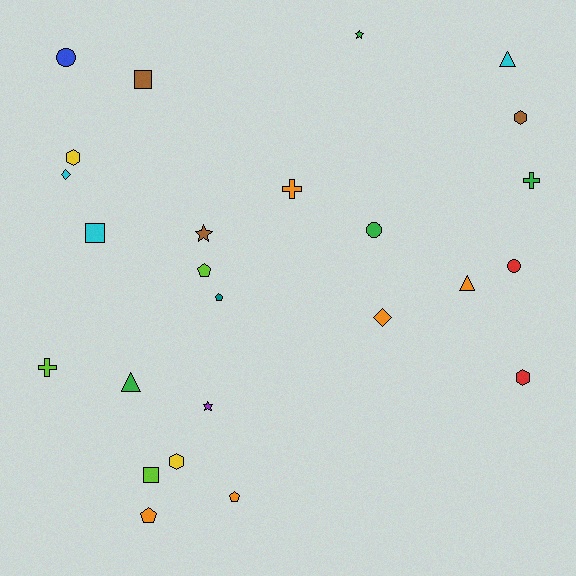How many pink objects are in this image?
There are no pink objects.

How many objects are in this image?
There are 25 objects.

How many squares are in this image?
There are 3 squares.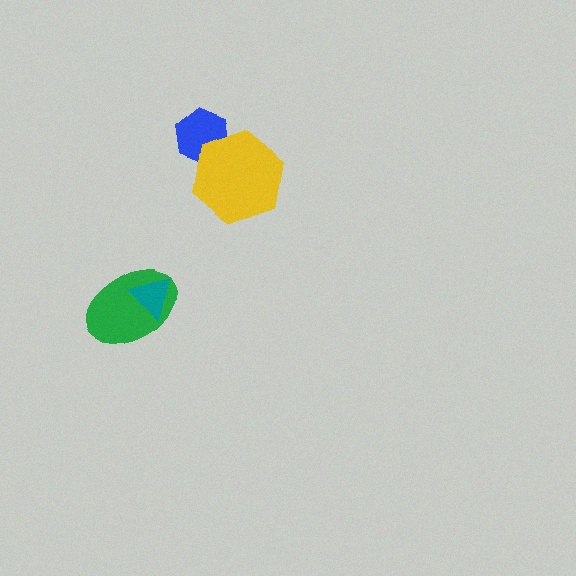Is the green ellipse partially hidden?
Yes, it is partially covered by another shape.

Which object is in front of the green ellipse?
The teal triangle is in front of the green ellipse.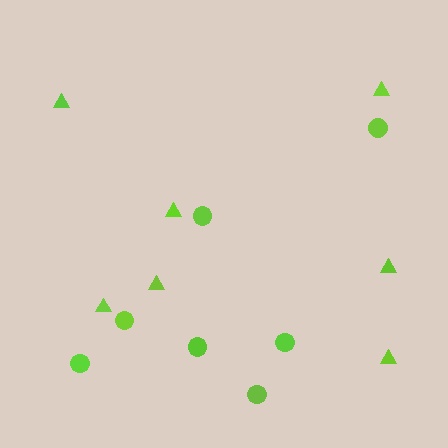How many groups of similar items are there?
There are 2 groups: one group of triangles (7) and one group of circles (7).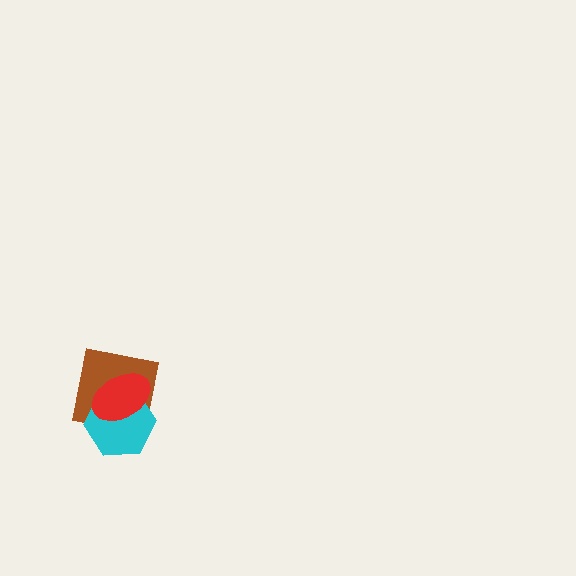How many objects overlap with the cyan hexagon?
2 objects overlap with the cyan hexagon.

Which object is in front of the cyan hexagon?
The red ellipse is in front of the cyan hexagon.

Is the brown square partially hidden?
Yes, it is partially covered by another shape.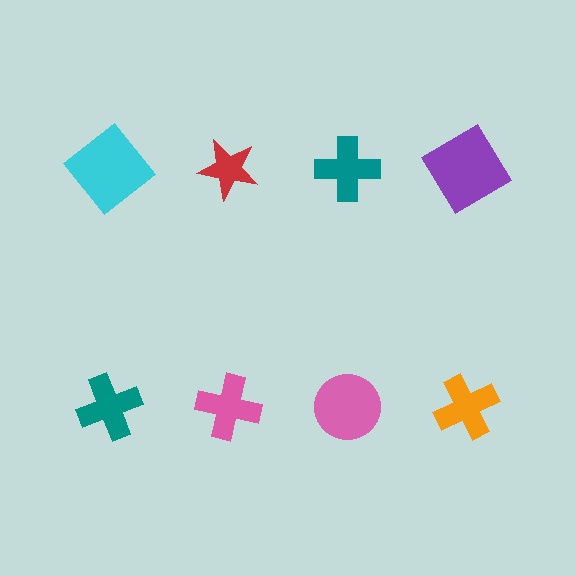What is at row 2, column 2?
A pink cross.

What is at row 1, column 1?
A cyan diamond.